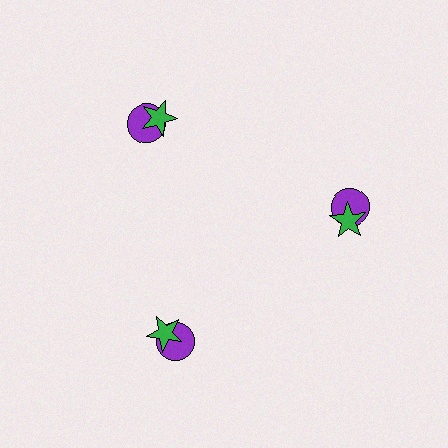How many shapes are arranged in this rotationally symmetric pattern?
There are 6 shapes, arranged in 3 groups of 2.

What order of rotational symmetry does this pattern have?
This pattern has 3-fold rotational symmetry.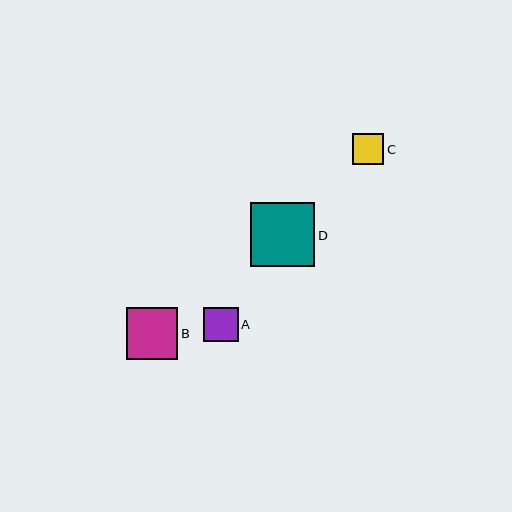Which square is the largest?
Square D is the largest with a size of approximately 65 pixels.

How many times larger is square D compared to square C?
Square D is approximately 2.1 times the size of square C.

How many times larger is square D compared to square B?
Square D is approximately 1.2 times the size of square B.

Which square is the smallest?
Square C is the smallest with a size of approximately 31 pixels.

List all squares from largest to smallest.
From largest to smallest: D, B, A, C.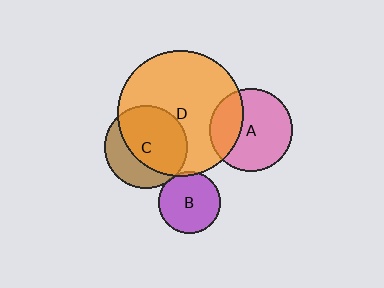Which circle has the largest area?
Circle D (orange).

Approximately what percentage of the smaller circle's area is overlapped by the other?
Approximately 30%.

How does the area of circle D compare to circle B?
Approximately 4.2 times.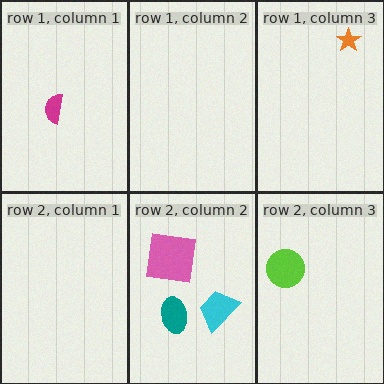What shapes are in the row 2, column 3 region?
The lime circle.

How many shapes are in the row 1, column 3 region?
1.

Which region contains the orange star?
The row 1, column 3 region.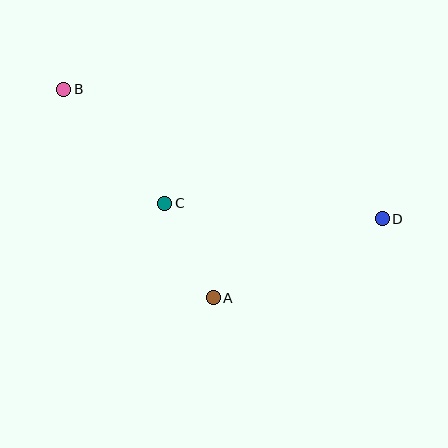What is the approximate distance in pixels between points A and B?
The distance between A and B is approximately 256 pixels.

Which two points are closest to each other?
Points A and C are closest to each other.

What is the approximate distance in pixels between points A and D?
The distance between A and D is approximately 187 pixels.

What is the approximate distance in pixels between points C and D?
The distance between C and D is approximately 218 pixels.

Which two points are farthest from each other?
Points B and D are farthest from each other.